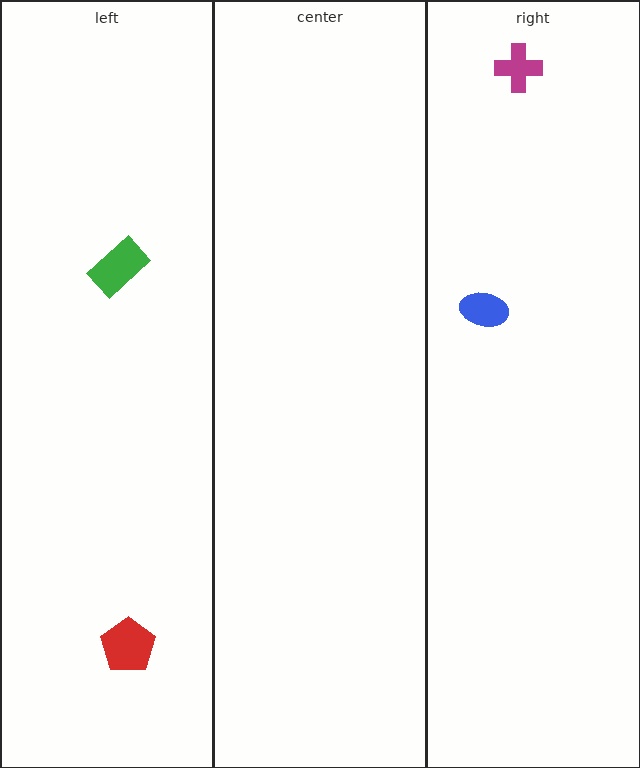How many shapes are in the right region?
2.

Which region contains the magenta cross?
The right region.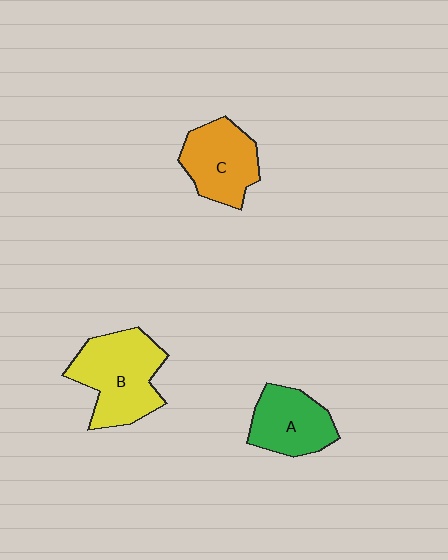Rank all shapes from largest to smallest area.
From largest to smallest: B (yellow), C (orange), A (green).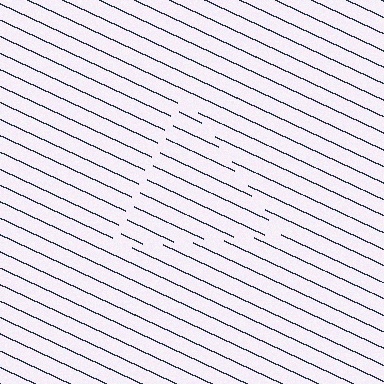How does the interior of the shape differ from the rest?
The interior of the shape contains the same grating, shifted by half a period — the contour is defined by the phase discontinuity where line-ends from the inner and outer gratings abut.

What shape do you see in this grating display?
An illusory triangle. The interior of the shape contains the same grating, shifted by half a period — the contour is defined by the phase discontinuity where line-ends from the inner and outer gratings abut.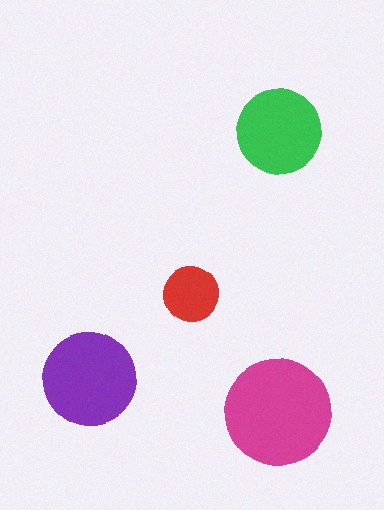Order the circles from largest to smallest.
the magenta one, the purple one, the green one, the red one.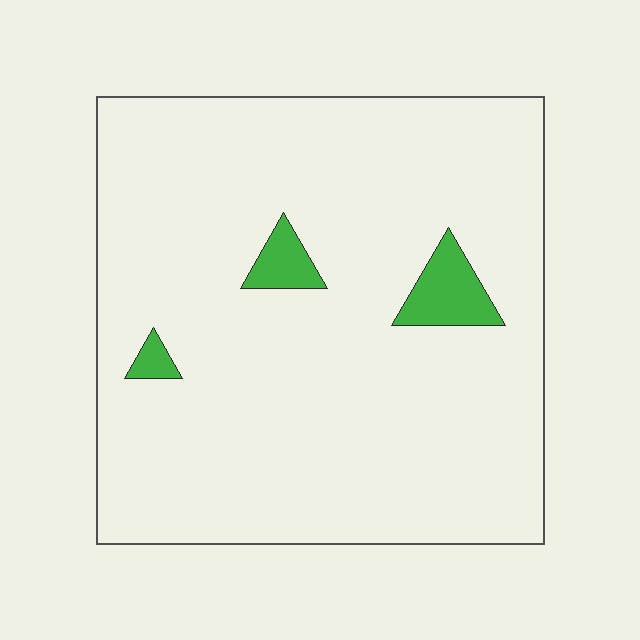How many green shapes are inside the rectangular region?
3.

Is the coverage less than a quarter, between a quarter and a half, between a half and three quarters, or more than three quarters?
Less than a quarter.